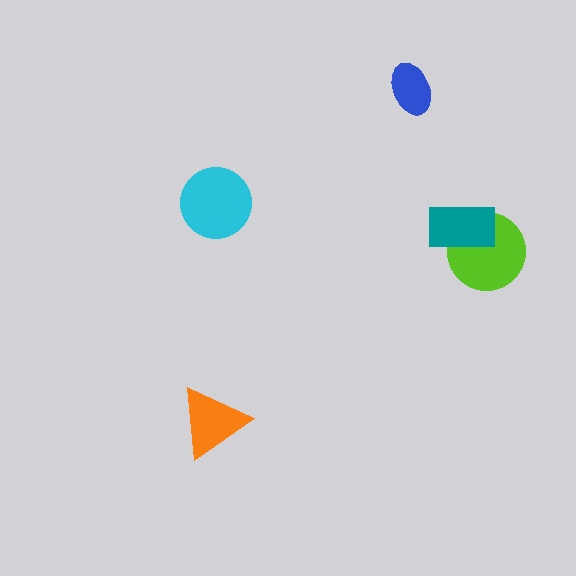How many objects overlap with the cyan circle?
0 objects overlap with the cyan circle.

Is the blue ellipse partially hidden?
No, no other shape covers it.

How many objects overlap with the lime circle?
1 object overlaps with the lime circle.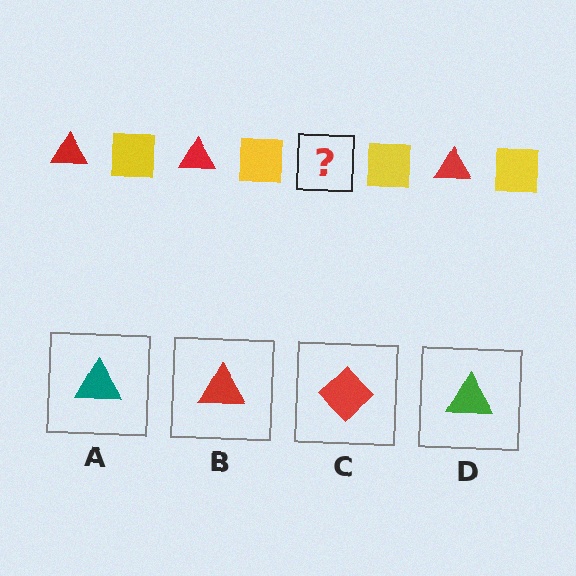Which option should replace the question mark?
Option B.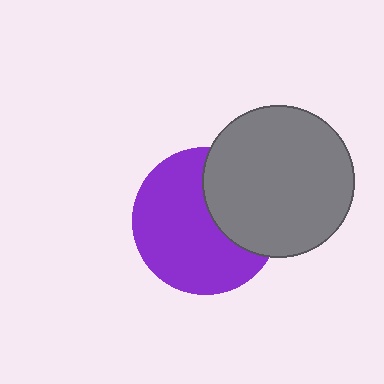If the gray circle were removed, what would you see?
You would see the complete purple circle.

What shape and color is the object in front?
The object in front is a gray circle.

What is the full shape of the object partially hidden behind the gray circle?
The partially hidden object is a purple circle.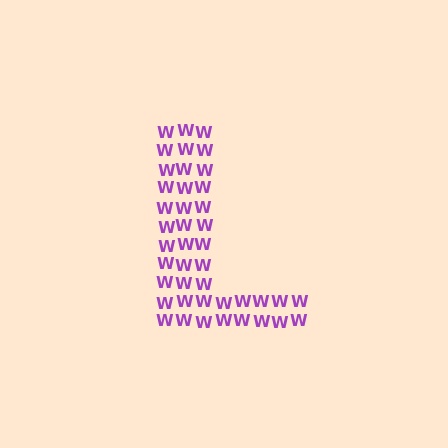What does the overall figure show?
The overall figure shows the letter L.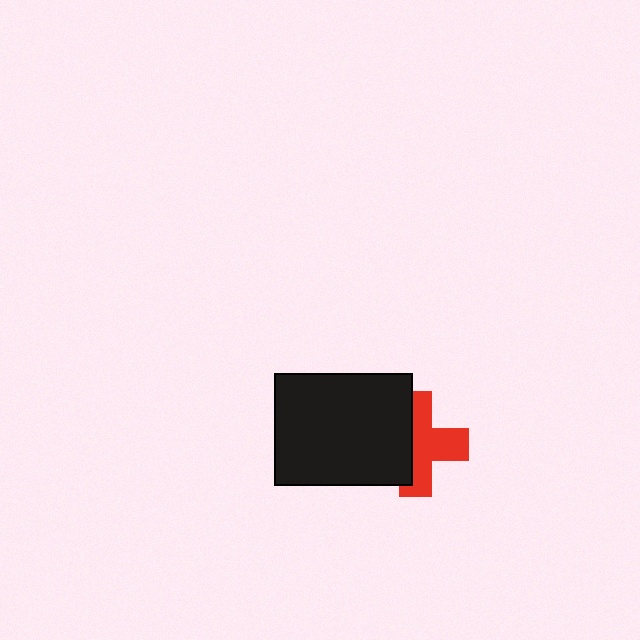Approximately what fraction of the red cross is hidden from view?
Roughly 44% of the red cross is hidden behind the black rectangle.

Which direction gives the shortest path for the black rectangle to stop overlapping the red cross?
Moving left gives the shortest separation.